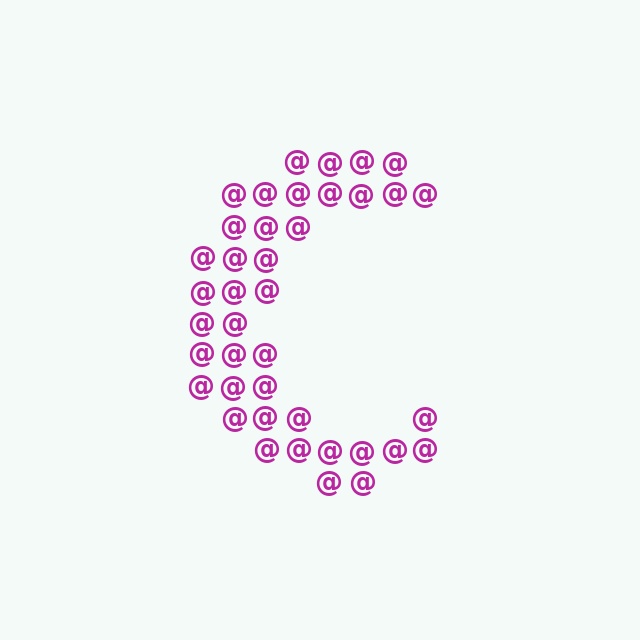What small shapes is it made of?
It is made of small at signs.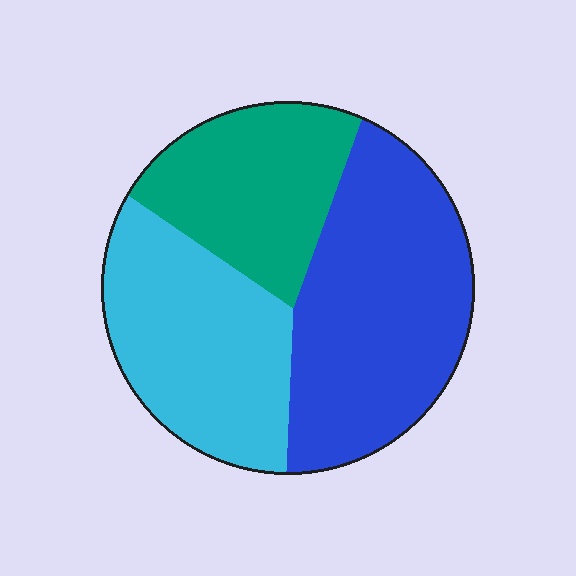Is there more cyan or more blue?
Blue.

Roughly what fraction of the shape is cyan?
Cyan takes up about one third (1/3) of the shape.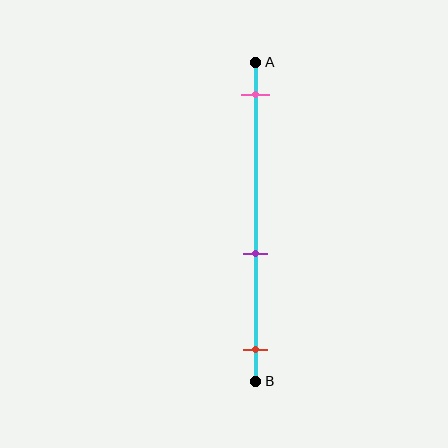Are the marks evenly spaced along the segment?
No, the marks are not evenly spaced.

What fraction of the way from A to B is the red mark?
The red mark is approximately 90% (0.9) of the way from A to B.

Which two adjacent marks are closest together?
The purple and red marks are the closest adjacent pair.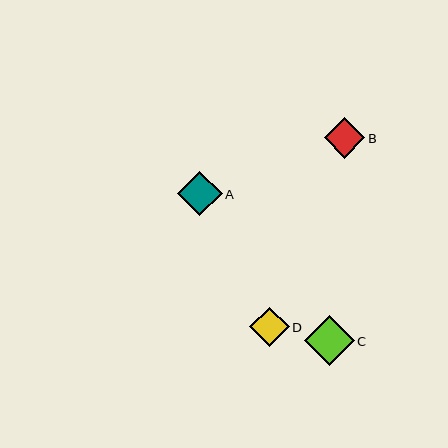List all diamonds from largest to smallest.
From largest to smallest: C, A, B, D.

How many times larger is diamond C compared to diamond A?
Diamond C is approximately 1.1 times the size of diamond A.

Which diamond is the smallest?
Diamond D is the smallest with a size of approximately 40 pixels.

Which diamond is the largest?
Diamond C is the largest with a size of approximately 50 pixels.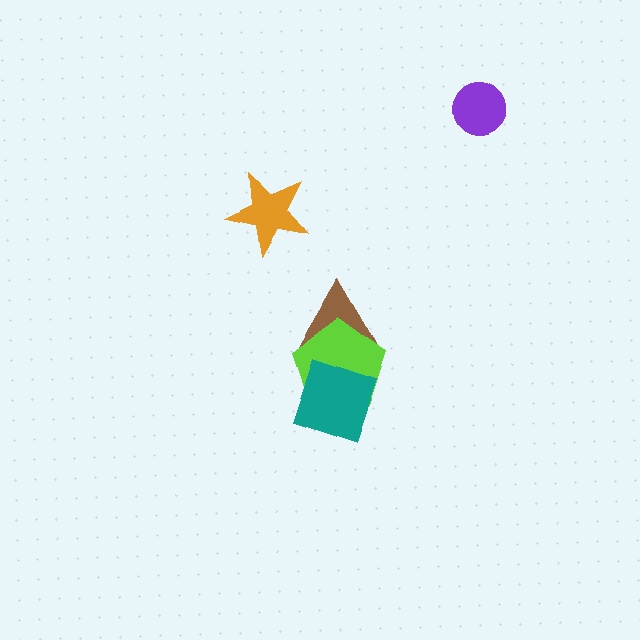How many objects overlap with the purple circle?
0 objects overlap with the purple circle.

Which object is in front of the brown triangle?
The lime pentagon is in front of the brown triangle.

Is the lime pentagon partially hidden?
Yes, it is partially covered by another shape.